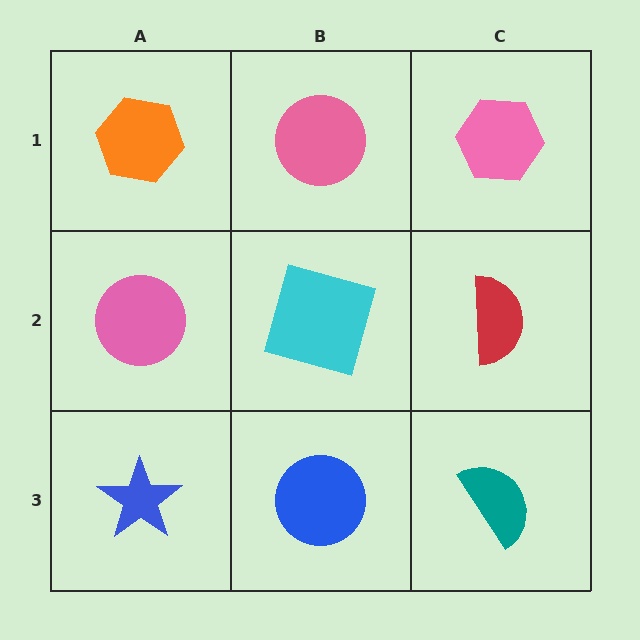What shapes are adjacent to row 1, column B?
A cyan square (row 2, column B), an orange hexagon (row 1, column A), a pink hexagon (row 1, column C).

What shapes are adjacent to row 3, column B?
A cyan square (row 2, column B), a blue star (row 3, column A), a teal semicircle (row 3, column C).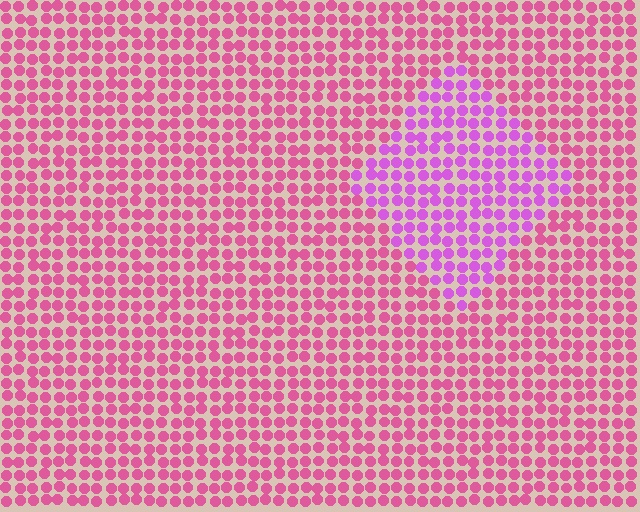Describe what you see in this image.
The image is filled with small pink elements in a uniform arrangement. A diamond-shaped region is visible where the elements are tinted to a slightly different hue, forming a subtle color boundary.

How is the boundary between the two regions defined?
The boundary is defined purely by a slight shift in hue (about 34 degrees). Spacing, size, and orientation are identical on both sides.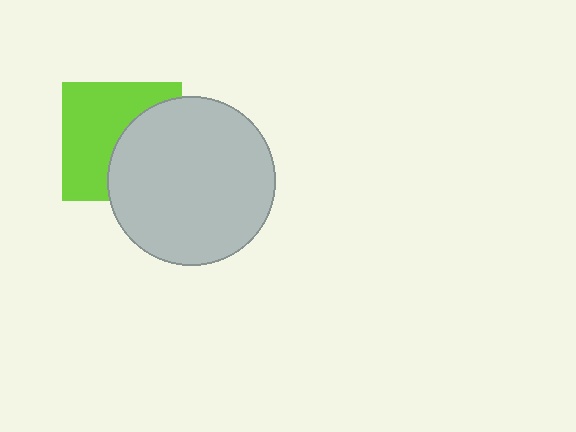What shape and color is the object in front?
The object in front is a light gray circle.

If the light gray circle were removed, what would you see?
You would see the complete lime square.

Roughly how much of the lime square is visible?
About half of it is visible (roughly 56%).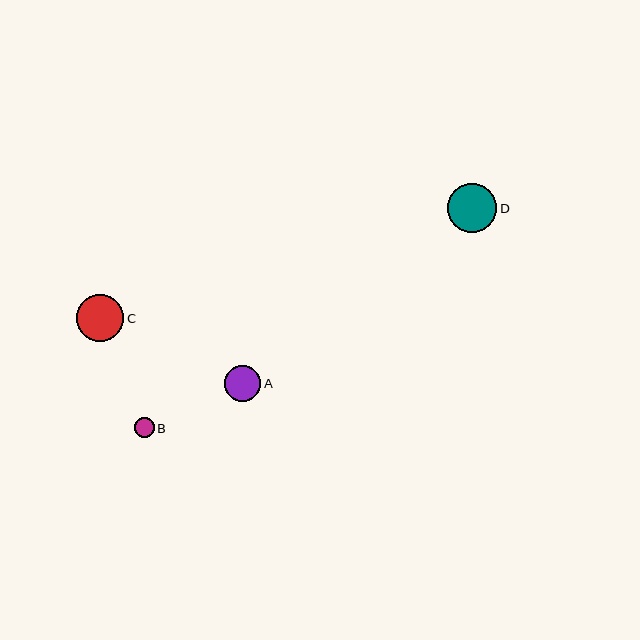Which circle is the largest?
Circle D is the largest with a size of approximately 49 pixels.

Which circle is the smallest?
Circle B is the smallest with a size of approximately 19 pixels.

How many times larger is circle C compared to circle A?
Circle C is approximately 1.3 times the size of circle A.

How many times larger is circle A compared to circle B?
Circle A is approximately 1.9 times the size of circle B.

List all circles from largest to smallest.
From largest to smallest: D, C, A, B.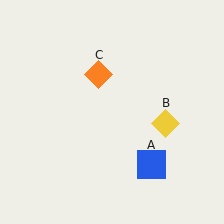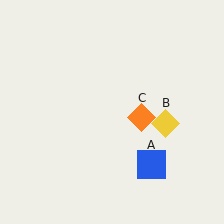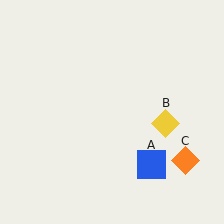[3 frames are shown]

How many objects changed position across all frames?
1 object changed position: orange diamond (object C).